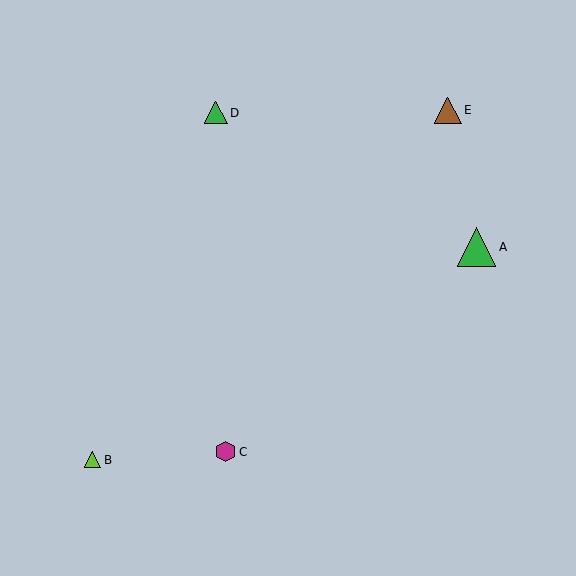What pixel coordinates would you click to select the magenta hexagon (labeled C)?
Click at (226, 452) to select the magenta hexagon C.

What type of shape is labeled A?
Shape A is a green triangle.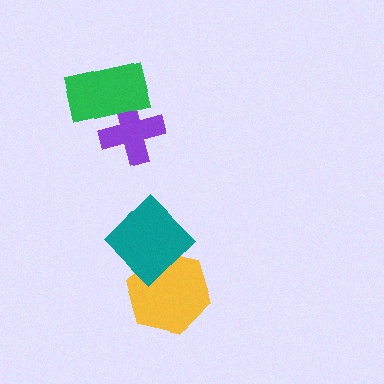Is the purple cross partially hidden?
Yes, it is partially covered by another shape.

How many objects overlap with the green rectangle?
1 object overlaps with the green rectangle.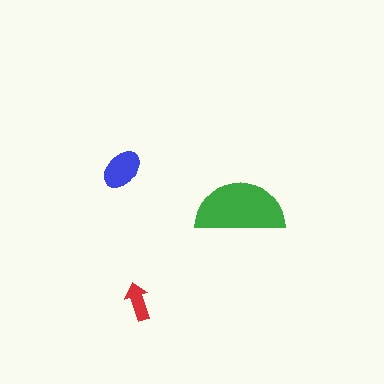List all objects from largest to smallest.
The green semicircle, the blue ellipse, the red arrow.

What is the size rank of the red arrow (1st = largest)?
3rd.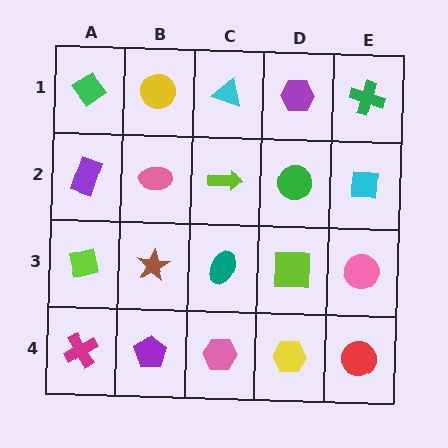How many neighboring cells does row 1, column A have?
2.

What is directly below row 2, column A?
A lime square.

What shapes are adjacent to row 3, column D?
A green circle (row 2, column D), a yellow hexagon (row 4, column D), a teal ellipse (row 3, column C), a pink circle (row 3, column E).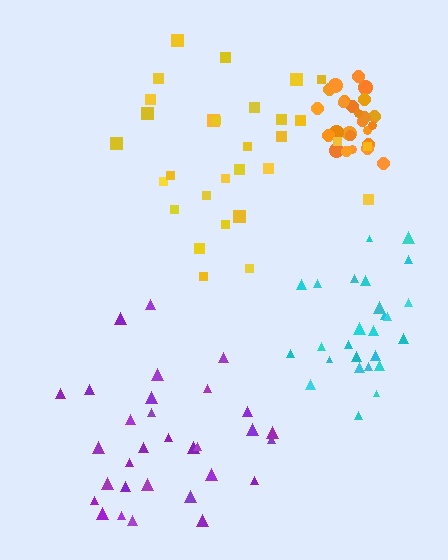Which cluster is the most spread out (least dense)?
Yellow.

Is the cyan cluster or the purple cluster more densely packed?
Cyan.